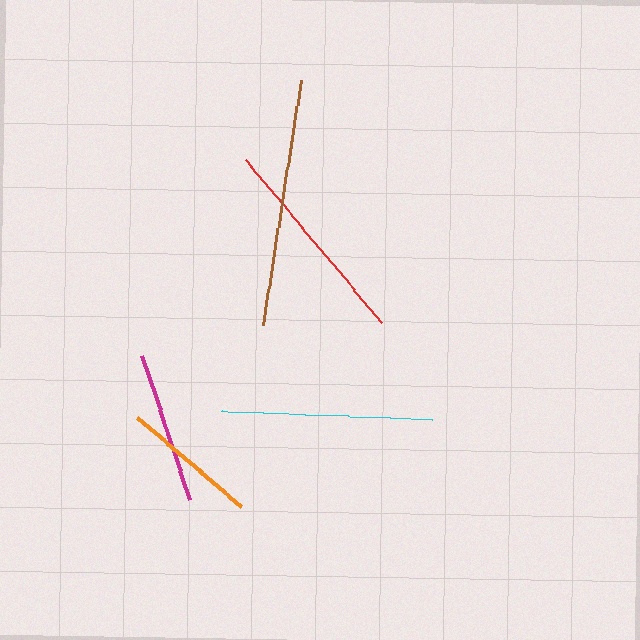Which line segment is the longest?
The brown line is the longest at approximately 248 pixels.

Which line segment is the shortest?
The orange line is the shortest at approximately 137 pixels.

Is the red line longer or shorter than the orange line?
The red line is longer than the orange line.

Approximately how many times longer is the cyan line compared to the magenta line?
The cyan line is approximately 1.4 times the length of the magenta line.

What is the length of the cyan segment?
The cyan segment is approximately 211 pixels long.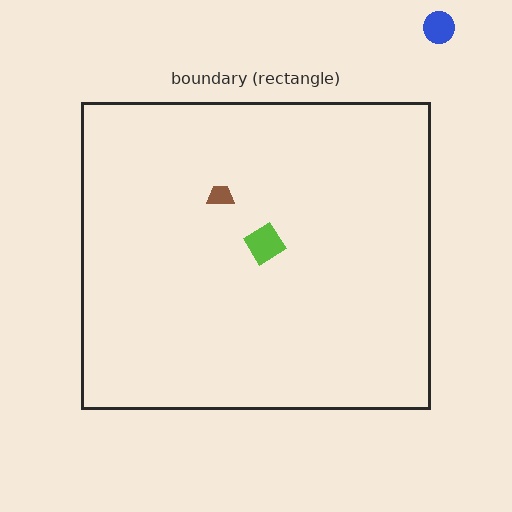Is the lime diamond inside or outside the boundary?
Inside.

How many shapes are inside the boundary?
2 inside, 1 outside.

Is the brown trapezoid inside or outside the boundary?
Inside.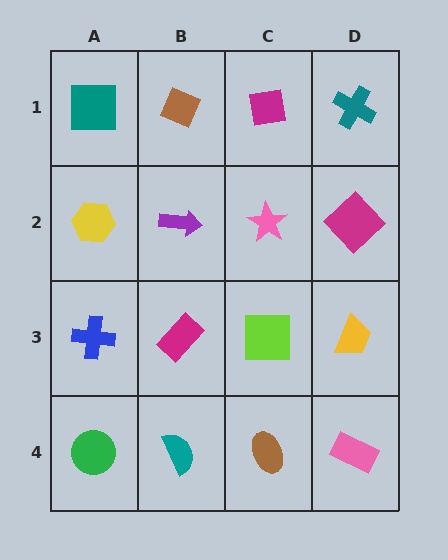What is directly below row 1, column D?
A magenta diamond.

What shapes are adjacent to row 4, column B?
A magenta rectangle (row 3, column B), a green circle (row 4, column A), a brown ellipse (row 4, column C).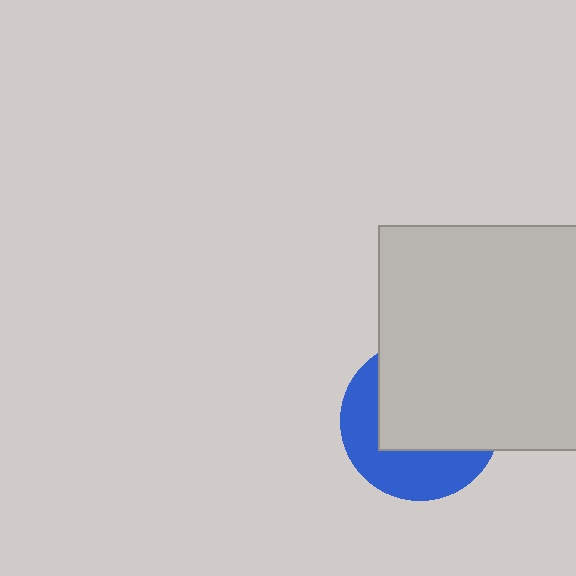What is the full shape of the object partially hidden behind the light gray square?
The partially hidden object is a blue circle.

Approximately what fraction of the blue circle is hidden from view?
Roughly 59% of the blue circle is hidden behind the light gray square.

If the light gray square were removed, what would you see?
You would see the complete blue circle.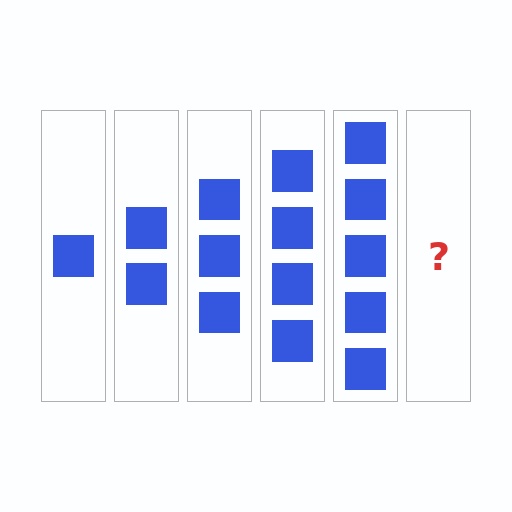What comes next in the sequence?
The next element should be 6 squares.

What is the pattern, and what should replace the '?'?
The pattern is that each step adds one more square. The '?' should be 6 squares.